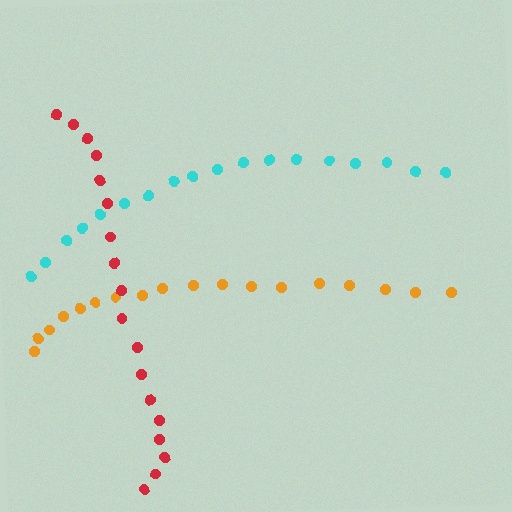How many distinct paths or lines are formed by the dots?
There are 3 distinct paths.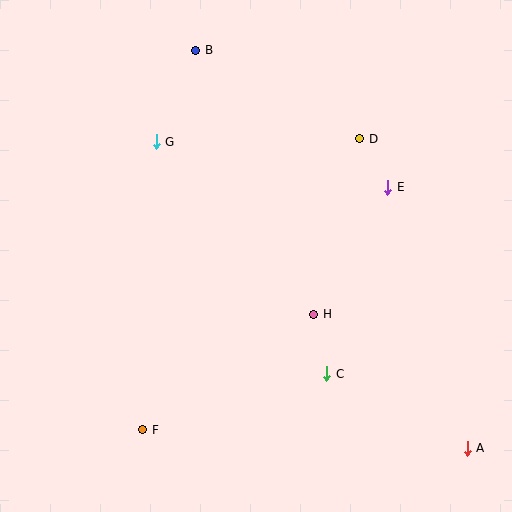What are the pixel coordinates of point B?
Point B is at (196, 50).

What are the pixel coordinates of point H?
Point H is at (314, 314).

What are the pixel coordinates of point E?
Point E is at (388, 187).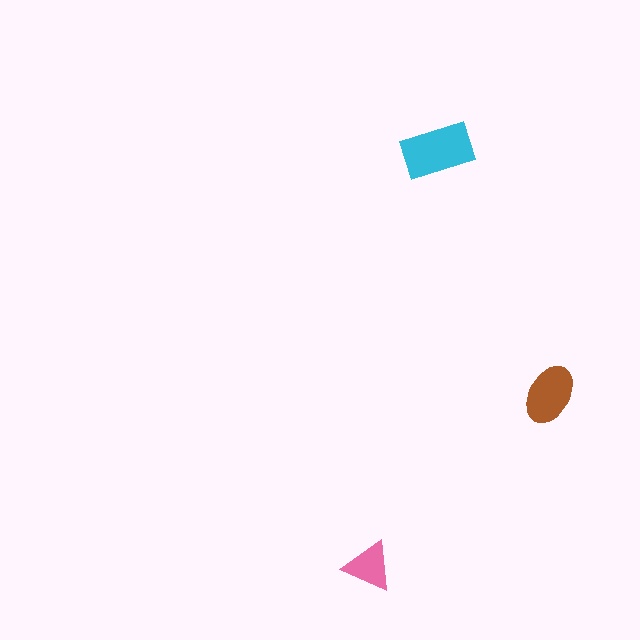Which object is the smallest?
The pink triangle.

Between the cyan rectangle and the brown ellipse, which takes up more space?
The cyan rectangle.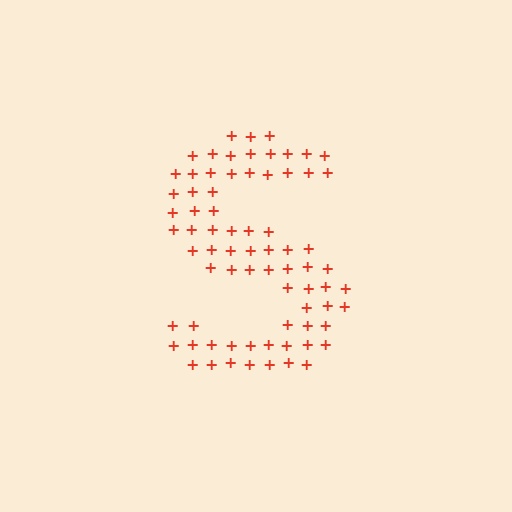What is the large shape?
The large shape is the letter S.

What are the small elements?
The small elements are plus signs.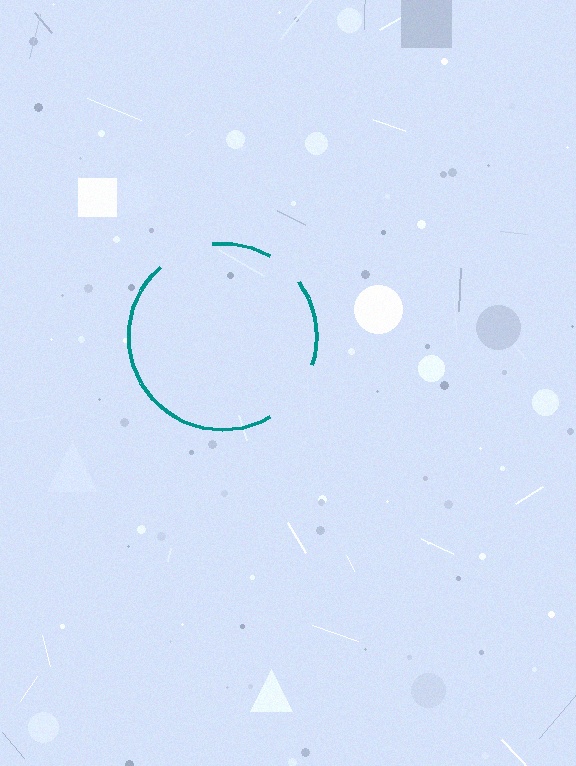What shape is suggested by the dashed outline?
The dashed outline suggests a circle.